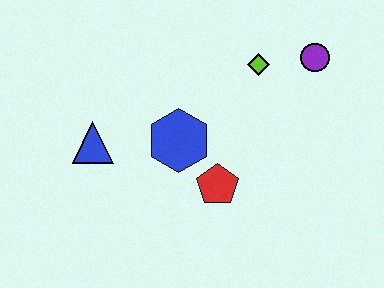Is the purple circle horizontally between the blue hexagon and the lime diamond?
No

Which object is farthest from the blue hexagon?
The purple circle is farthest from the blue hexagon.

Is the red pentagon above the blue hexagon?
No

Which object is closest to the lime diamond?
The purple circle is closest to the lime diamond.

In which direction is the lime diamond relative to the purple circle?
The lime diamond is to the left of the purple circle.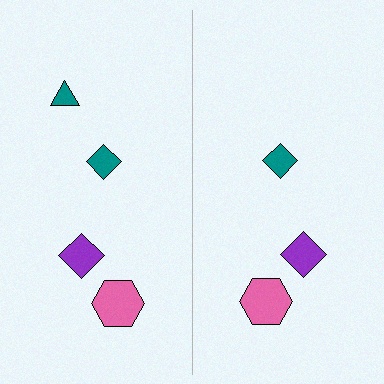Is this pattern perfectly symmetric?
No, the pattern is not perfectly symmetric. A teal triangle is missing from the right side.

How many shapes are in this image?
There are 7 shapes in this image.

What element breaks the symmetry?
A teal triangle is missing from the right side.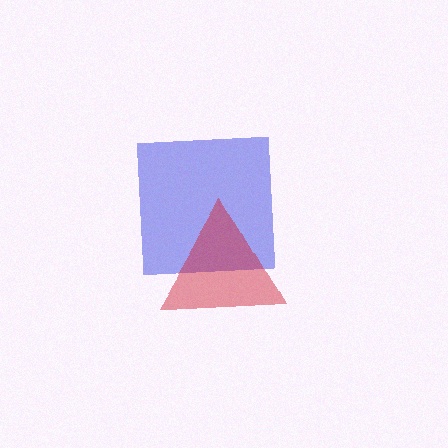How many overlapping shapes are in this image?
There are 2 overlapping shapes in the image.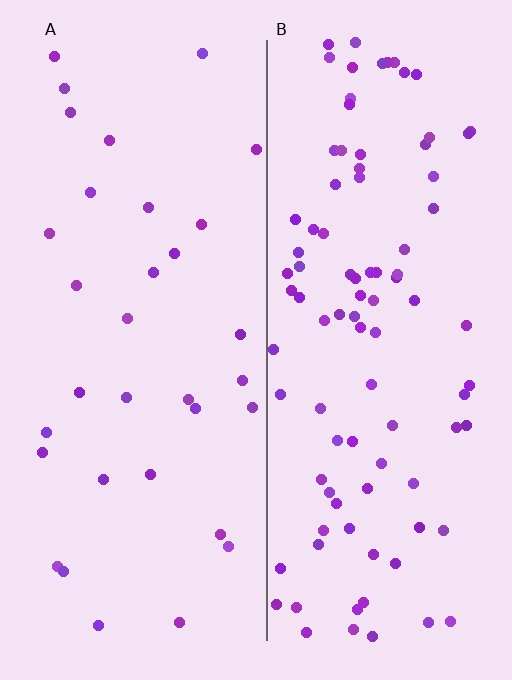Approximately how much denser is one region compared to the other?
Approximately 2.9× — region B over region A.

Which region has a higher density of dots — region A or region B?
B (the right).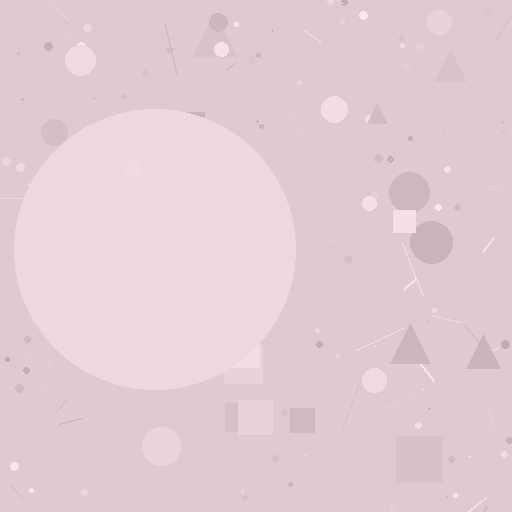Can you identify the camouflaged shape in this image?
The camouflaged shape is a circle.